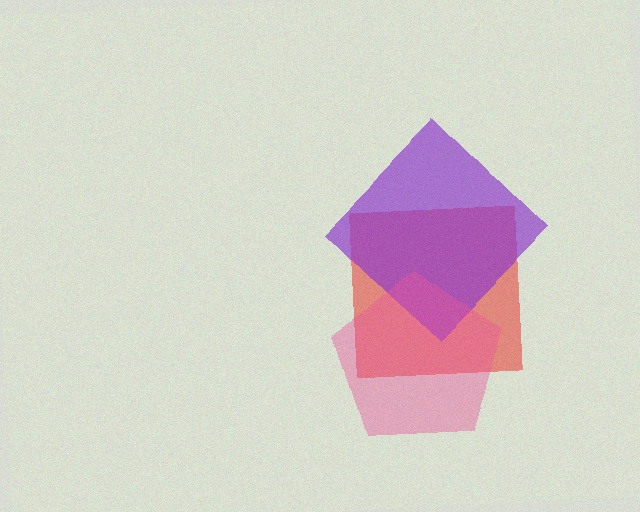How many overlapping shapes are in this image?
There are 3 overlapping shapes in the image.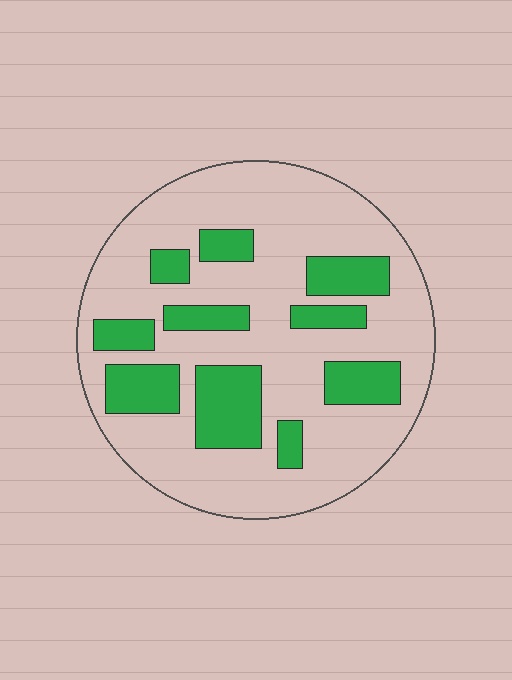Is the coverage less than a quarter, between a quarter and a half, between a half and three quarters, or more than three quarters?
Between a quarter and a half.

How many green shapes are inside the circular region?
10.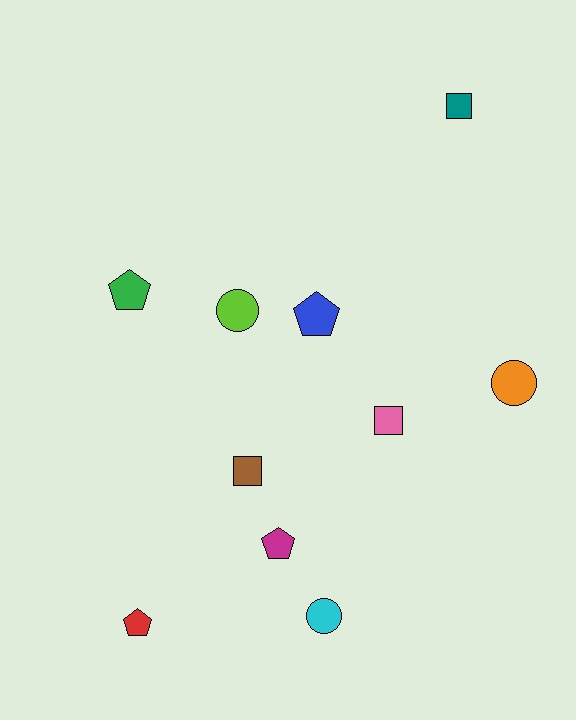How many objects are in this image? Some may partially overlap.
There are 10 objects.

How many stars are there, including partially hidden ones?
There are no stars.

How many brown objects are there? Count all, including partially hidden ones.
There is 1 brown object.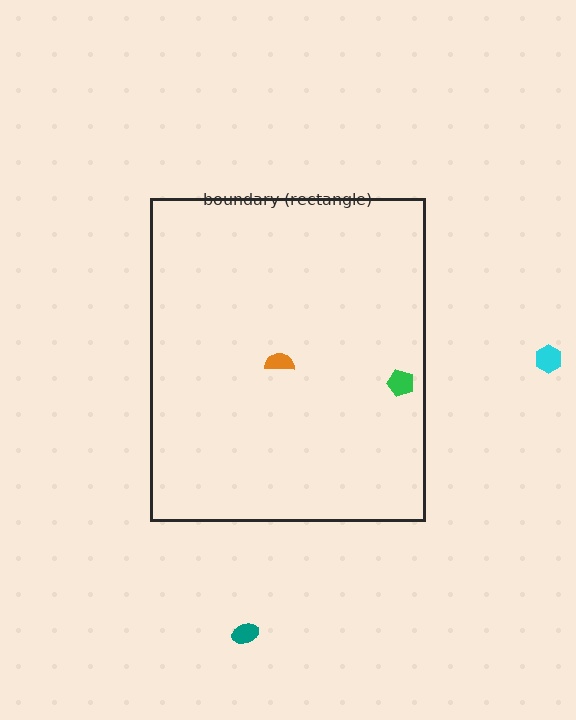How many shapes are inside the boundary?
2 inside, 2 outside.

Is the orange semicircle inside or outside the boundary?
Inside.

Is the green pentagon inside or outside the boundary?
Inside.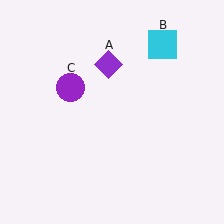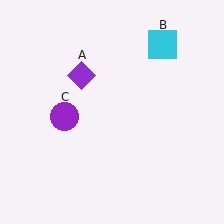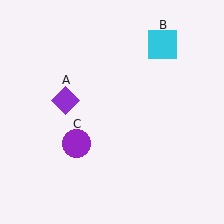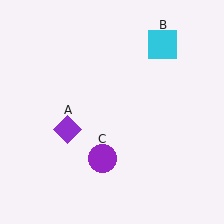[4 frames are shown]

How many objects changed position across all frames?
2 objects changed position: purple diamond (object A), purple circle (object C).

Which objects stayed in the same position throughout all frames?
Cyan square (object B) remained stationary.